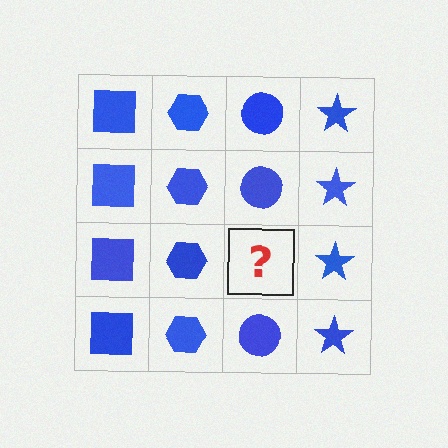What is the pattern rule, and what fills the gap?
The rule is that each column has a consistent shape. The gap should be filled with a blue circle.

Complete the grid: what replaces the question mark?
The question mark should be replaced with a blue circle.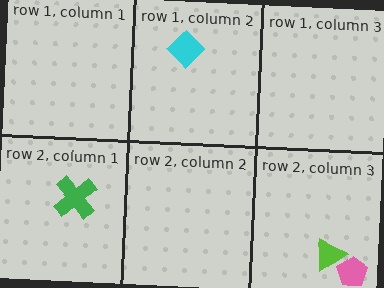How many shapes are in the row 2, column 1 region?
1.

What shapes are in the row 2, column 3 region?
The pink pentagon, the lime triangle.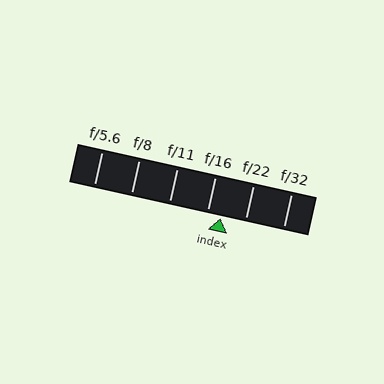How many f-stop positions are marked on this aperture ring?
There are 6 f-stop positions marked.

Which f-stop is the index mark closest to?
The index mark is closest to f/16.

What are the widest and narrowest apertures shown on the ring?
The widest aperture shown is f/5.6 and the narrowest is f/32.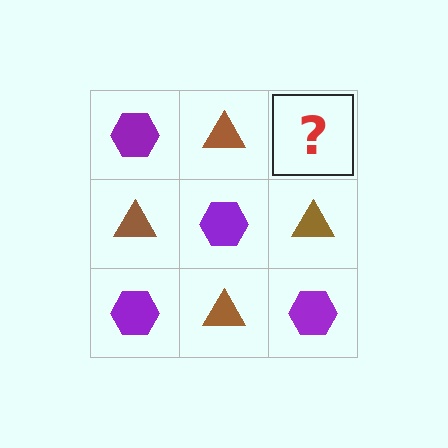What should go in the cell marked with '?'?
The missing cell should contain a purple hexagon.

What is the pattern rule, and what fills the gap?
The rule is that it alternates purple hexagon and brown triangle in a checkerboard pattern. The gap should be filled with a purple hexagon.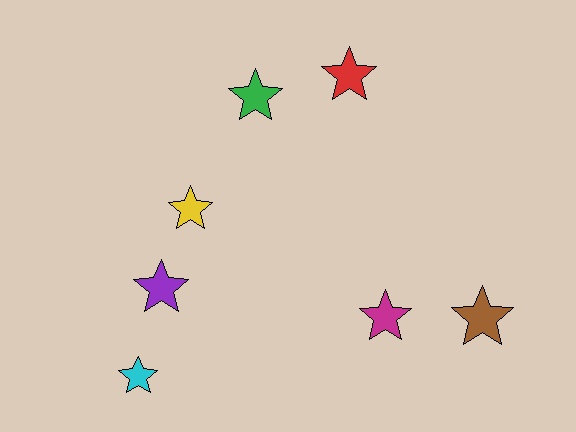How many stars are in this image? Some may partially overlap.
There are 7 stars.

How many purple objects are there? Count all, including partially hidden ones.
There is 1 purple object.